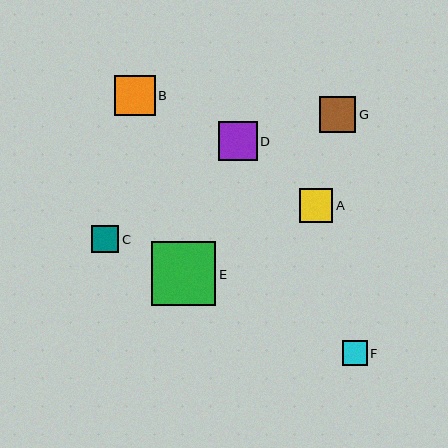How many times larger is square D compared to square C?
Square D is approximately 1.5 times the size of square C.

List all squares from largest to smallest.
From largest to smallest: E, B, D, G, A, C, F.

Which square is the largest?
Square E is the largest with a size of approximately 64 pixels.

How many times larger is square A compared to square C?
Square A is approximately 1.3 times the size of square C.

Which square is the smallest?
Square F is the smallest with a size of approximately 25 pixels.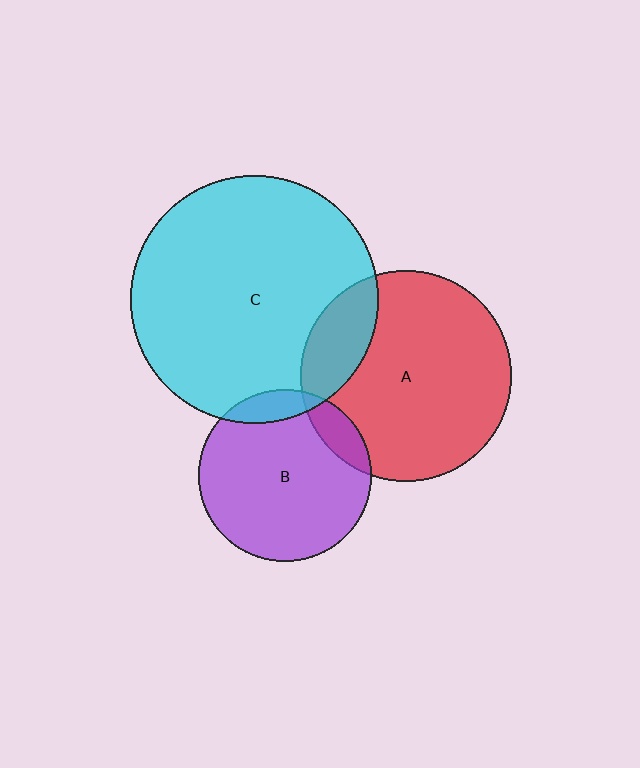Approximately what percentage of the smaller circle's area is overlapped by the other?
Approximately 10%.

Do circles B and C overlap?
Yes.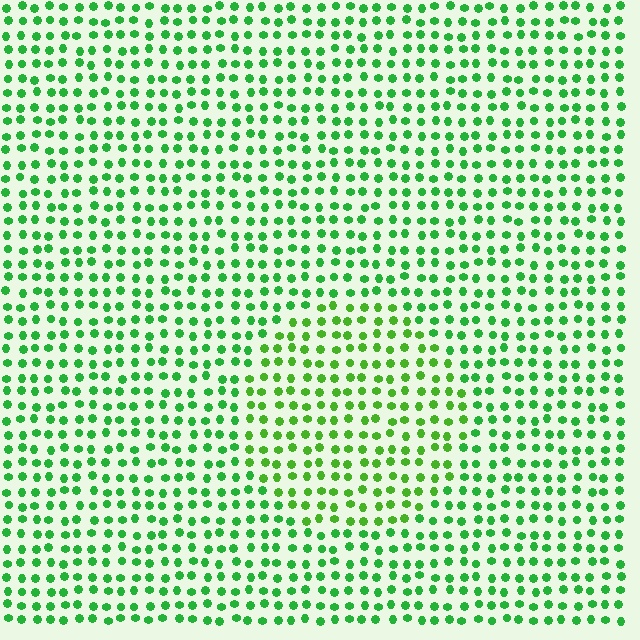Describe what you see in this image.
The image is filled with small green elements in a uniform arrangement. A circle-shaped region is visible where the elements are tinted to a slightly different hue, forming a subtle color boundary.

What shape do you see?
I see a circle.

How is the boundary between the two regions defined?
The boundary is defined purely by a slight shift in hue (about 23 degrees). Spacing, size, and orientation are identical on both sides.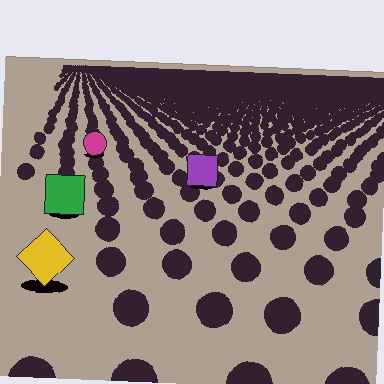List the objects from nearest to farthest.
From nearest to farthest: the yellow diamond, the green square, the purple square, the magenta circle.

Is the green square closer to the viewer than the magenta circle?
Yes. The green square is closer — you can tell from the texture gradient: the ground texture is coarser near it.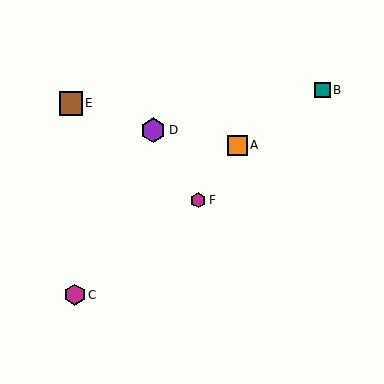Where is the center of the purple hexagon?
The center of the purple hexagon is at (153, 130).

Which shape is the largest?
The purple hexagon (labeled D) is the largest.